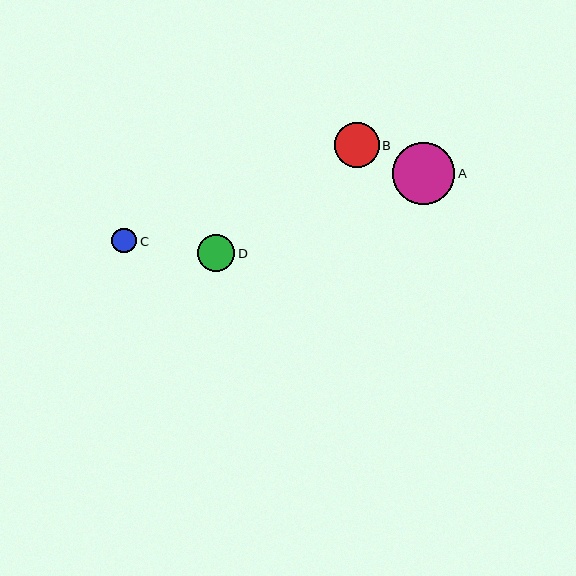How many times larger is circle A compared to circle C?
Circle A is approximately 2.5 times the size of circle C.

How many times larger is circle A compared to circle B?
Circle A is approximately 1.4 times the size of circle B.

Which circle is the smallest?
Circle C is the smallest with a size of approximately 25 pixels.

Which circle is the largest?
Circle A is the largest with a size of approximately 62 pixels.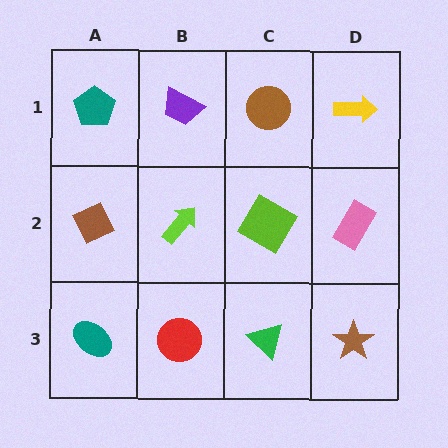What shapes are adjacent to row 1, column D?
A pink rectangle (row 2, column D), a brown circle (row 1, column C).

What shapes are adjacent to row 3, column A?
A brown diamond (row 2, column A), a red circle (row 3, column B).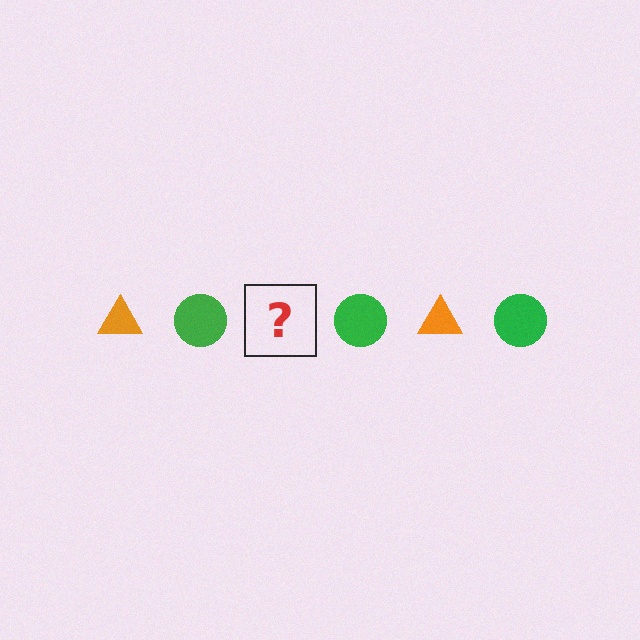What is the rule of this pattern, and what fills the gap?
The rule is that the pattern alternates between orange triangle and green circle. The gap should be filled with an orange triangle.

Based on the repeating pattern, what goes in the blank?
The blank should be an orange triangle.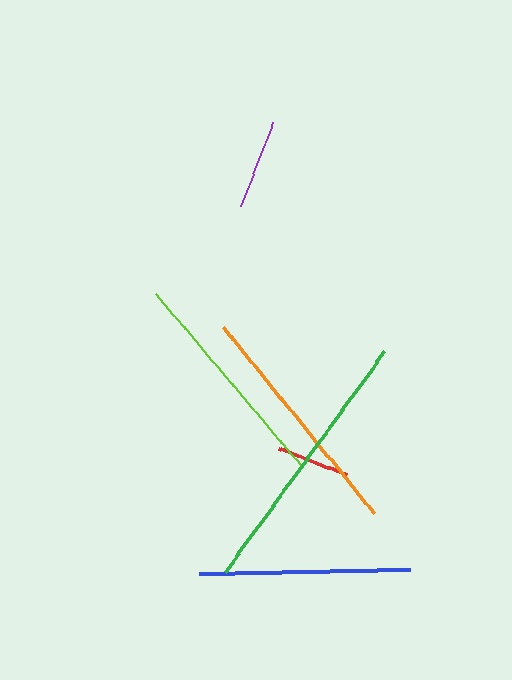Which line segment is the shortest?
The red line is the shortest at approximately 72 pixels.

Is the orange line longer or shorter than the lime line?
The orange line is longer than the lime line.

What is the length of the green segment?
The green segment is approximately 272 pixels long.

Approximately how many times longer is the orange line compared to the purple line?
The orange line is approximately 2.6 times the length of the purple line.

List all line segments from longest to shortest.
From longest to shortest: green, orange, lime, blue, purple, red.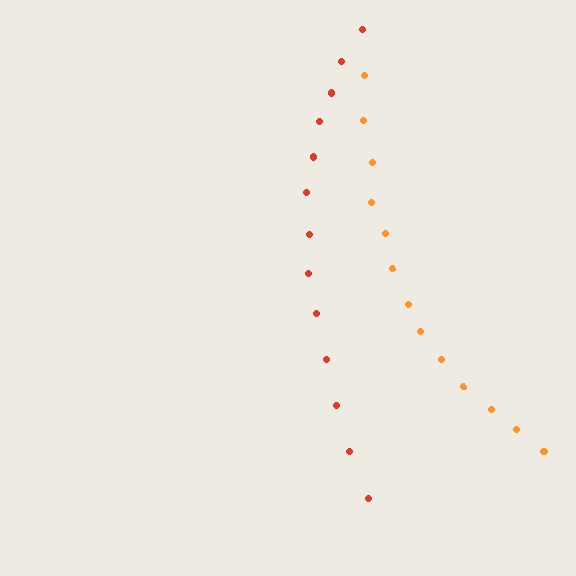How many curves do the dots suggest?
There are 2 distinct paths.